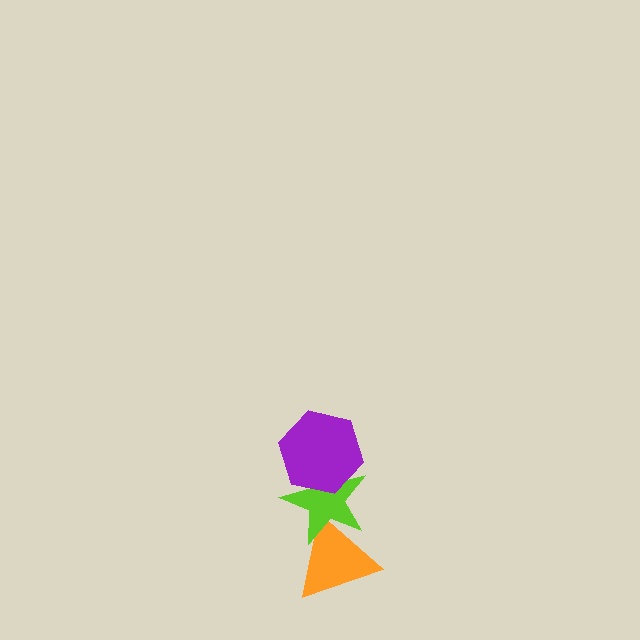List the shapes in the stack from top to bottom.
From top to bottom: the purple hexagon, the lime star, the orange triangle.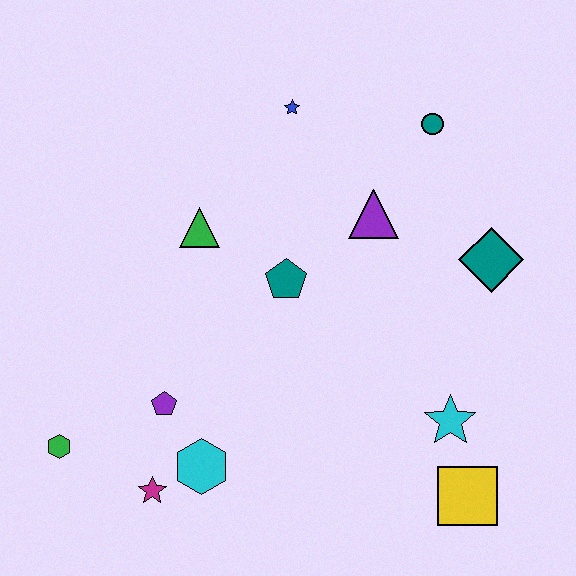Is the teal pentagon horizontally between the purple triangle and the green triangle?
Yes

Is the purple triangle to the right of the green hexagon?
Yes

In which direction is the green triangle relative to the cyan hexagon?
The green triangle is above the cyan hexagon.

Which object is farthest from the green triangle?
The yellow square is farthest from the green triangle.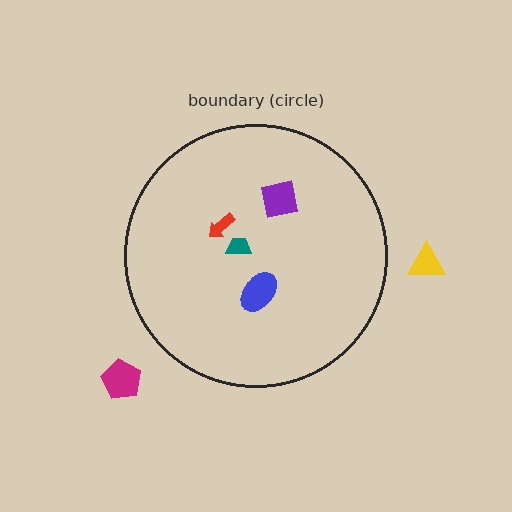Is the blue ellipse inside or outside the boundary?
Inside.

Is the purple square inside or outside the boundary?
Inside.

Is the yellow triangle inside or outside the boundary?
Outside.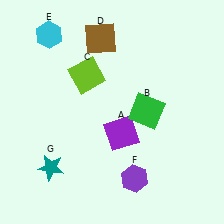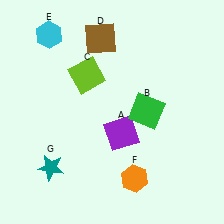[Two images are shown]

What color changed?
The hexagon (F) changed from purple in Image 1 to orange in Image 2.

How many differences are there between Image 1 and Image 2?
There is 1 difference between the two images.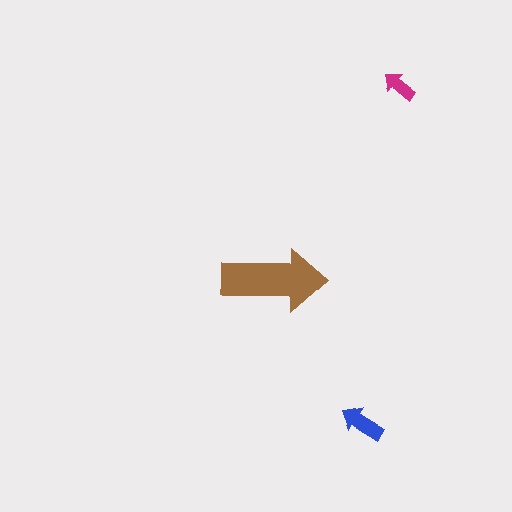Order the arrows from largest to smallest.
the brown one, the blue one, the magenta one.